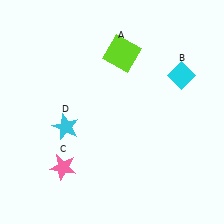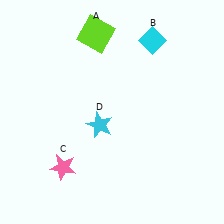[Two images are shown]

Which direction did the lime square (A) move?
The lime square (A) moved left.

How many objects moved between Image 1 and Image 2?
3 objects moved between the two images.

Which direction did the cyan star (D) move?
The cyan star (D) moved right.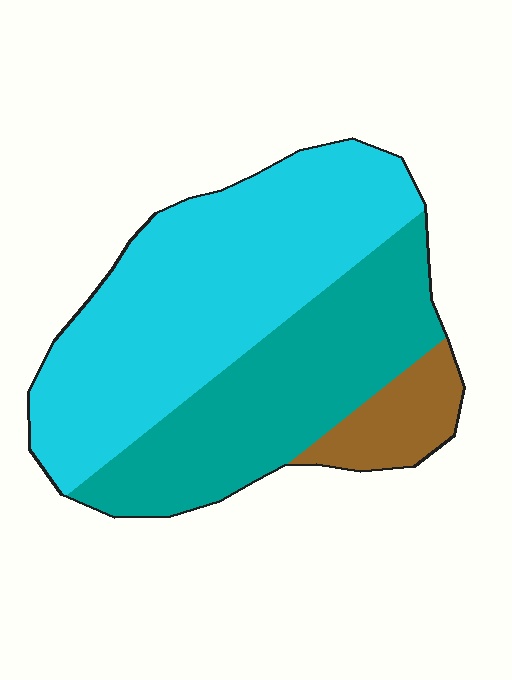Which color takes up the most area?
Cyan, at roughly 55%.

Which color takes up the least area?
Brown, at roughly 10%.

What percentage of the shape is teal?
Teal takes up about three eighths (3/8) of the shape.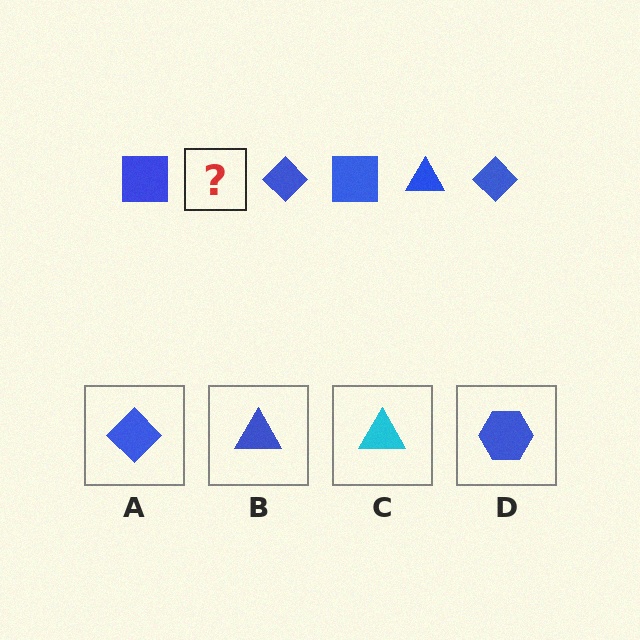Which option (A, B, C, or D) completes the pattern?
B.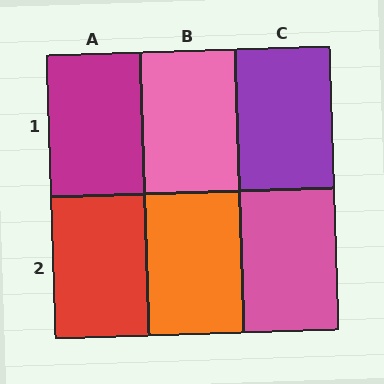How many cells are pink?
2 cells are pink.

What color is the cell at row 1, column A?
Magenta.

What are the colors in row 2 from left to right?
Red, orange, pink.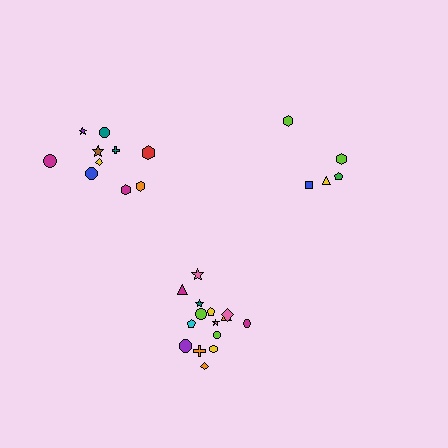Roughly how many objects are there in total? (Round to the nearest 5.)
Roughly 30 objects in total.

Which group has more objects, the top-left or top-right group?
The top-left group.